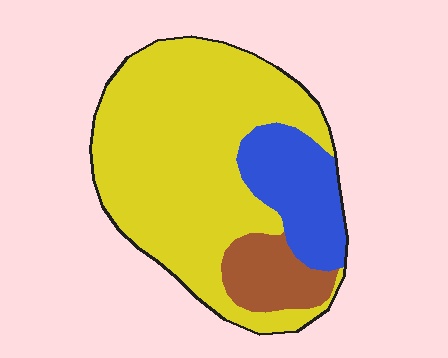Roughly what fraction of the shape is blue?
Blue takes up less than a quarter of the shape.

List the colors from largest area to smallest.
From largest to smallest: yellow, blue, brown.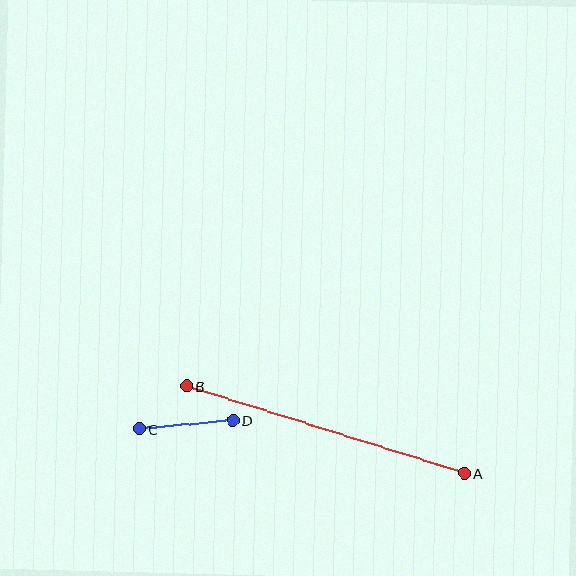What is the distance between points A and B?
The distance is approximately 291 pixels.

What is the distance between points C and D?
The distance is approximately 94 pixels.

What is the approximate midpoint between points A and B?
The midpoint is at approximately (326, 430) pixels.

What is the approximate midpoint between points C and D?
The midpoint is at approximately (186, 425) pixels.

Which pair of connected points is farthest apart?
Points A and B are farthest apart.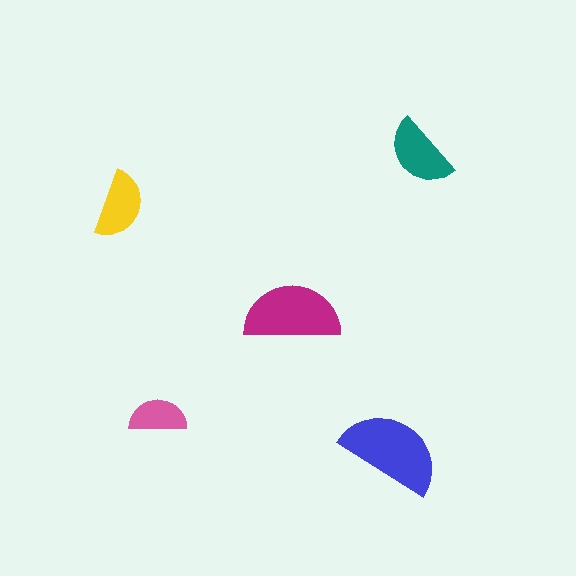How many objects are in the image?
There are 5 objects in the image.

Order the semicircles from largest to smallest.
the blue one, the magenta one, the teal one, the yellow one, the pink one.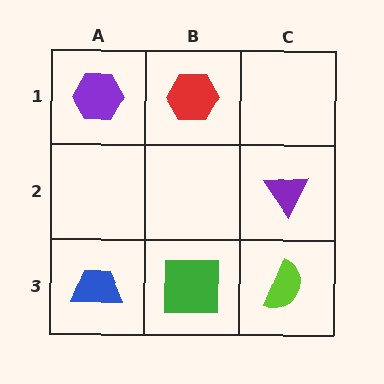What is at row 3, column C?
A lime semicircle.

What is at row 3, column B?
A green square.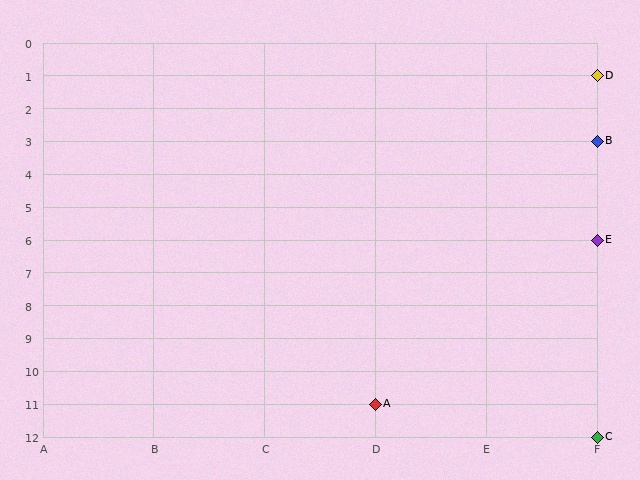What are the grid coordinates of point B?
Point B is at grid coordinates (F, 3).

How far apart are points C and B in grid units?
Points C and B are 9 rows apart.